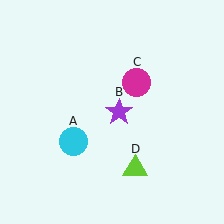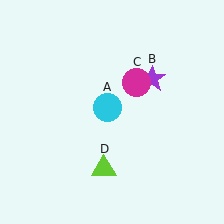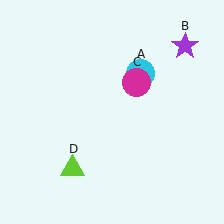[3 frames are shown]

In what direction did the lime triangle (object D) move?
The lime triangle (object D) moved left.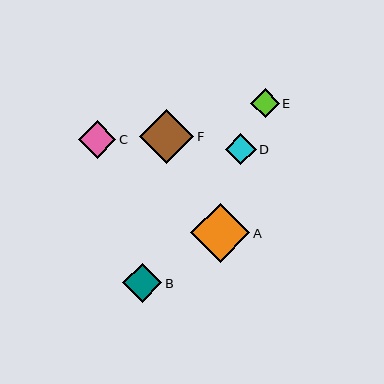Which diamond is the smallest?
Diamond E is the smallest with a size of approximately 29 pixels.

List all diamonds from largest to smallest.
From largest to smallest: A, F, B, C, D, E.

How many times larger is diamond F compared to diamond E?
Diamond F is approximately 1.9 times the size of diamond E.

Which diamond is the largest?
Diamond A is the largest with a size of approximately 59 pixels.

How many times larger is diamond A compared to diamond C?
Diamond A is approximately 1.6 times the size of diamond C.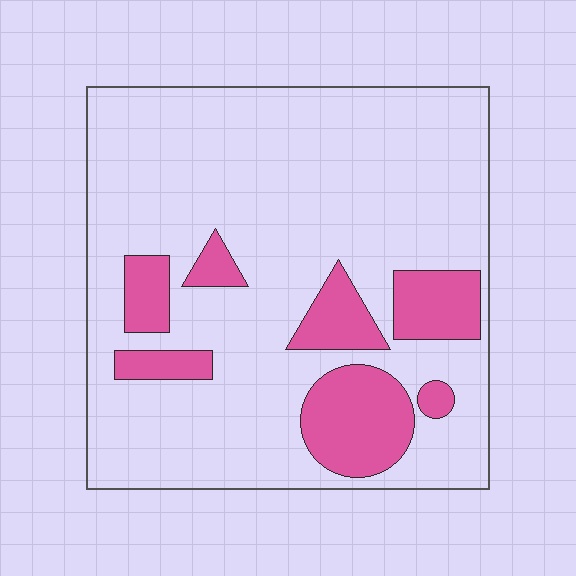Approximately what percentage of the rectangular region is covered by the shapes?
Approximately 20%.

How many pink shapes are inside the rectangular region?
7.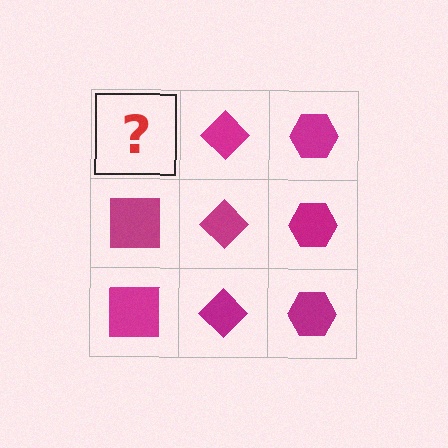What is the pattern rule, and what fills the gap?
The rule is that each column has a consistent shape. The gap should be filled with a magenta square.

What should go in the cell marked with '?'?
The missing cell should contain a magenta square.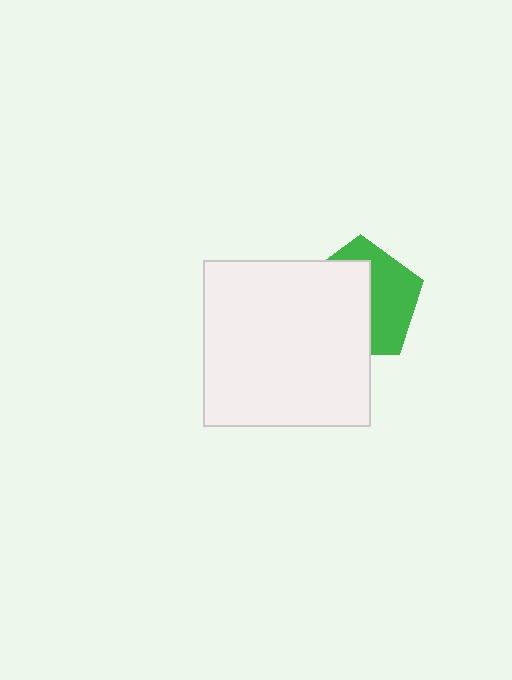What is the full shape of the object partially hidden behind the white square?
The partially hidden object is a green pentagon.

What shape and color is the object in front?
The object in front is a white square.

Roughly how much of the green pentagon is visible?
A small part of it is visible (roughly 45%).